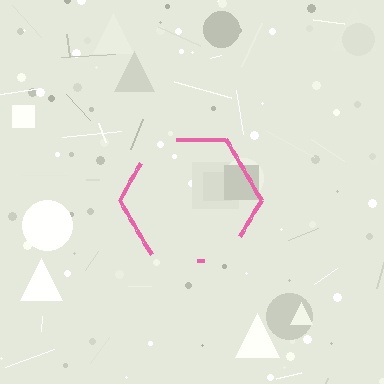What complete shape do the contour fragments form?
The contour fragments form a hexagon.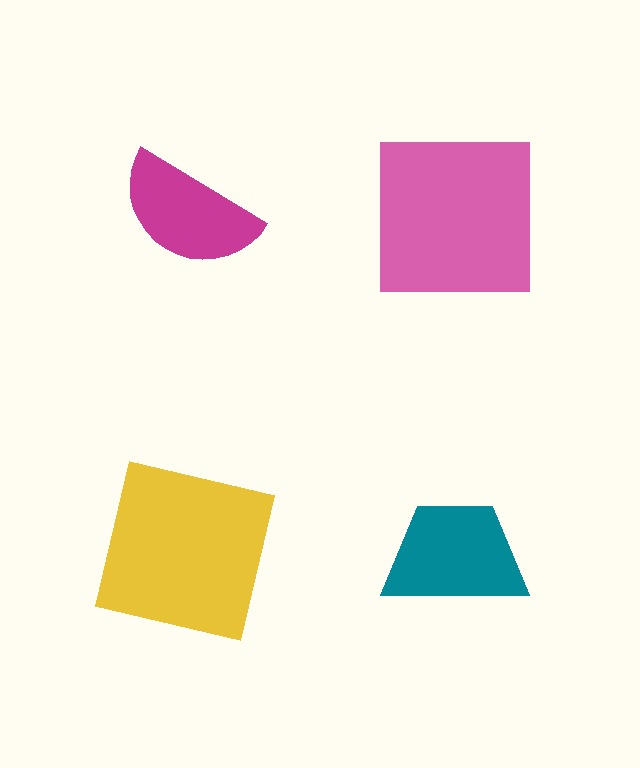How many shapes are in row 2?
2 shapes.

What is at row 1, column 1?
A magenta semicircle.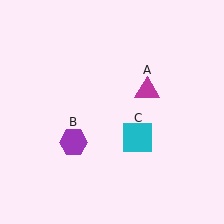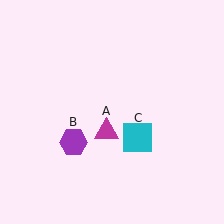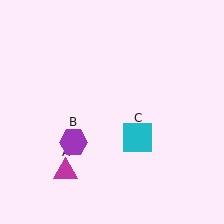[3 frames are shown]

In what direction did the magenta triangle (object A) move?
The magenta triangle (object A) moved down and to the left.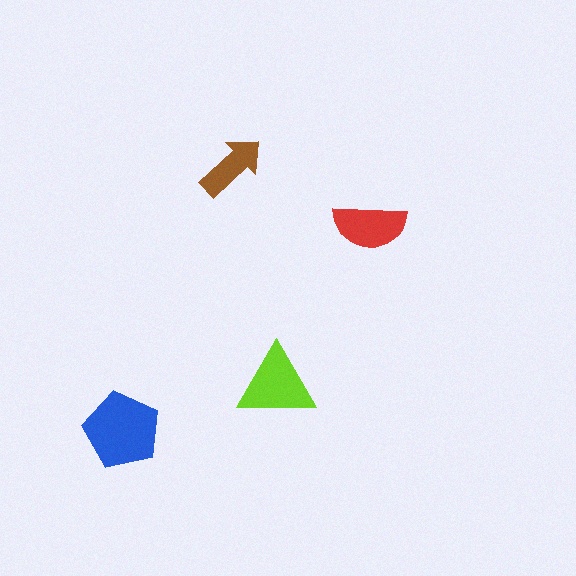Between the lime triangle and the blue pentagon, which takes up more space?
The blue pentagon.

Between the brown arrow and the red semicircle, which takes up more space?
The red semicircle.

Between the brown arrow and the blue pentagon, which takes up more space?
The blue pentagon.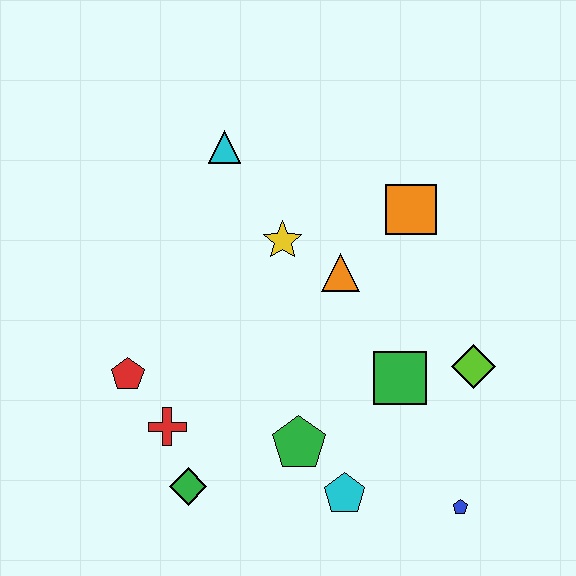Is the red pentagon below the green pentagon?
No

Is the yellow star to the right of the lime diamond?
No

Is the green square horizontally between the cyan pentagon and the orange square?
Yes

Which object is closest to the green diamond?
The red cross is closest to the green diamond.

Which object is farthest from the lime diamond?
The red pentagon is farthest from the lime diamond.